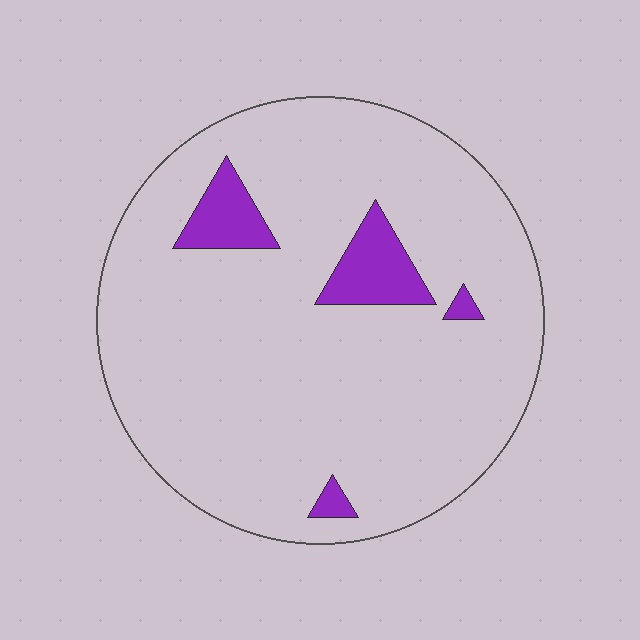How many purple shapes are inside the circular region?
4.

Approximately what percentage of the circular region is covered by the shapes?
Approximately 10%.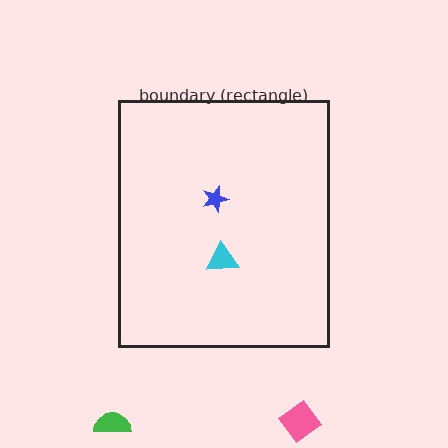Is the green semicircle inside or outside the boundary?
Outside.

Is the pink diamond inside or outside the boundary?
Outside.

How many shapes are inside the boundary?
2 inside, 2 outside.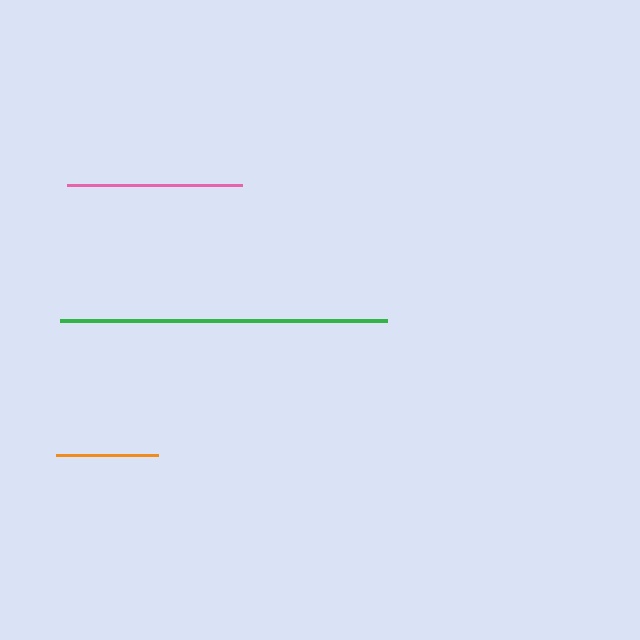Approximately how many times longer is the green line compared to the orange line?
The green line is approximately 3.2 times the length of the orange line.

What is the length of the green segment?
The green segment is approximately 327 pixels long.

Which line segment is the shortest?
The orange line is the shortest at approximately 102 pixels.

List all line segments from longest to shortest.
From longest to shortest: green, pink, orange.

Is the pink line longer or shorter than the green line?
The green line is longer than the pink line.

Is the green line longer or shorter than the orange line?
The green line is longer than the orange line.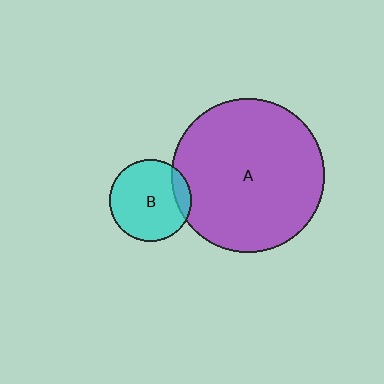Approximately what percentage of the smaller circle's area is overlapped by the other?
Approximately 15%.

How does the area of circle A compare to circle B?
Approximately 3.5 times.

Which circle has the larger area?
Circle A (purple).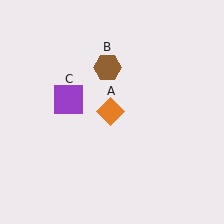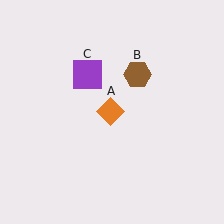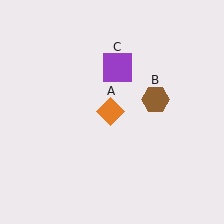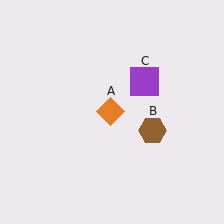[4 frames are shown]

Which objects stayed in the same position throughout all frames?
Orange diamond (object A) remained stationary.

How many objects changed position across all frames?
2 objects changed position: brown hexagon (object B), purple square (object C).